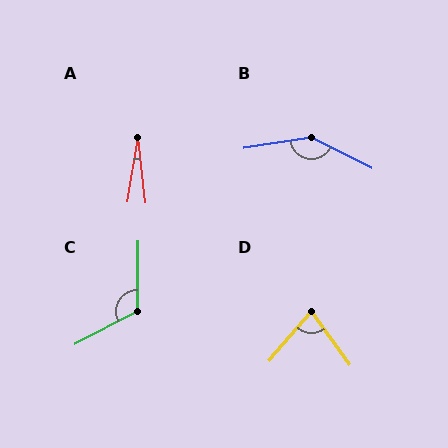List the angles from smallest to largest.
A (16°), D (77°), C (118°), B (144°).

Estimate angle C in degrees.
Approximately 118 degrees.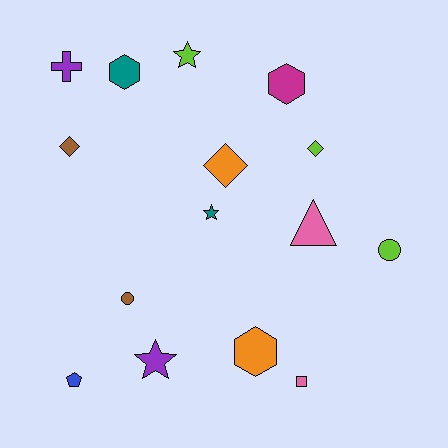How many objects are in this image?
There are 15 objects.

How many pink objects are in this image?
There are 2 pink objects.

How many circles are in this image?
There are 2 circles.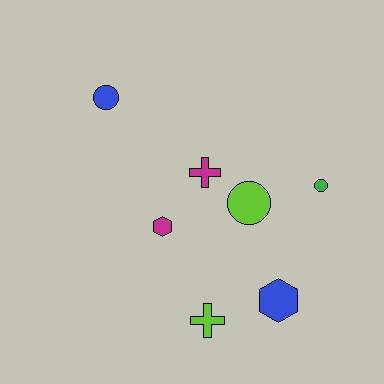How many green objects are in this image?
There is 1 green object.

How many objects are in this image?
There are 7 objects.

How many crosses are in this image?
There are 2 crosses.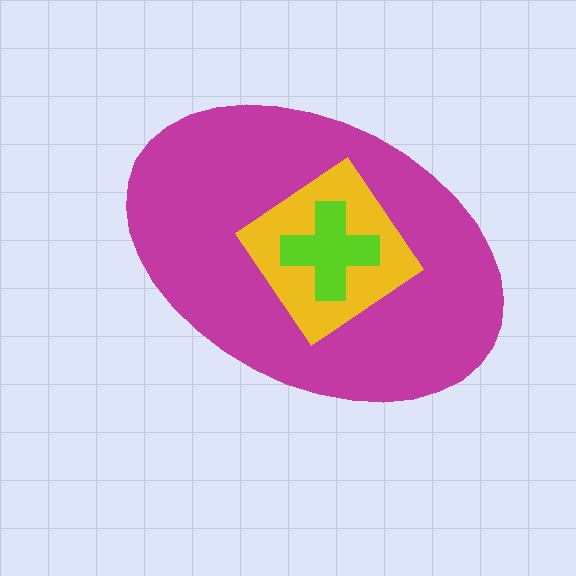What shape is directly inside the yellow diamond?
The lime cross.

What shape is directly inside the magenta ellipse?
The yellow diamond.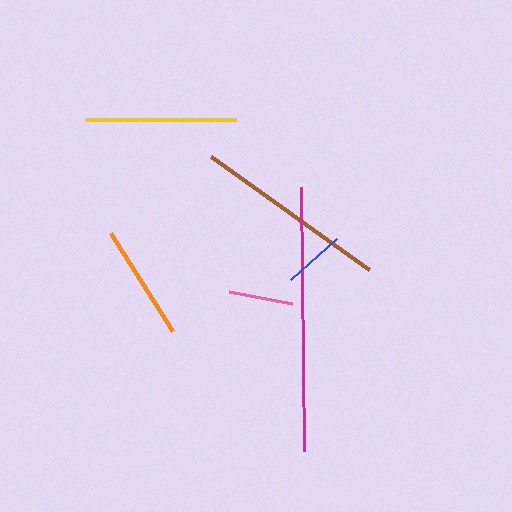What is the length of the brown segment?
The brown segment is approximately 194 pixels long.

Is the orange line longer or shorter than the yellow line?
The yellow line is longer than the orange line.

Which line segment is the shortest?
The blue line is the shortest at approximately 62 pixels.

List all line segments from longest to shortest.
From longest to shortest: magenta, brown, yellow, orange, pink, blue.